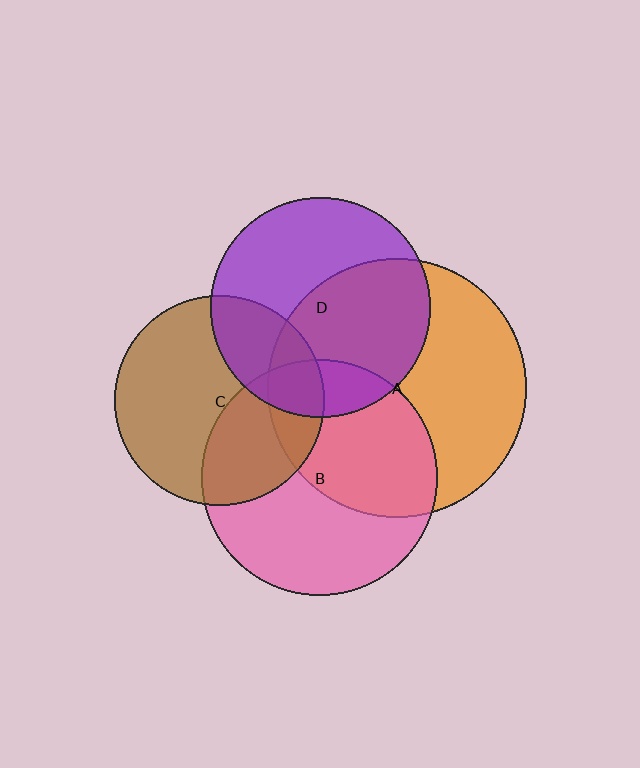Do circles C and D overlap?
Yes.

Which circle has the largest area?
Circle A (orange).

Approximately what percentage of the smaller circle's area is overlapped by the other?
Approximately 25%.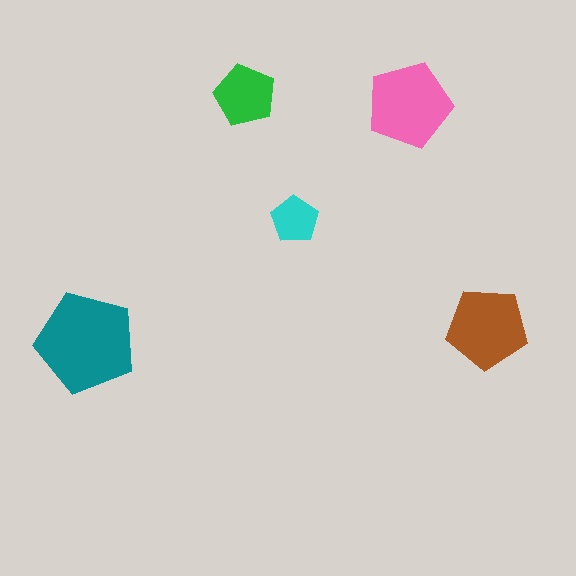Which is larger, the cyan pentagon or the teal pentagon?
The teal one.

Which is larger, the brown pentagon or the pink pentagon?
The pink one.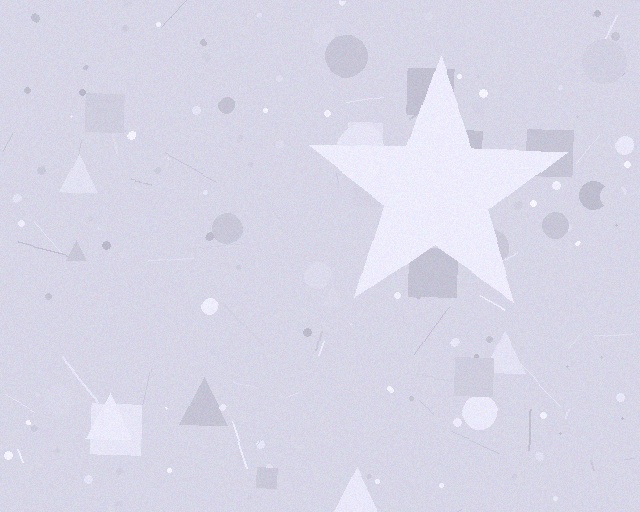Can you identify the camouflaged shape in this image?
The camouflaged shape is a star.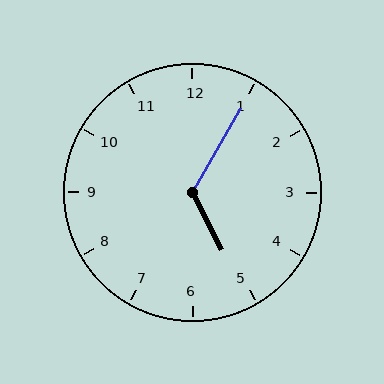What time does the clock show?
5:05.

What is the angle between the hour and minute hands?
Approximately 122 degrees.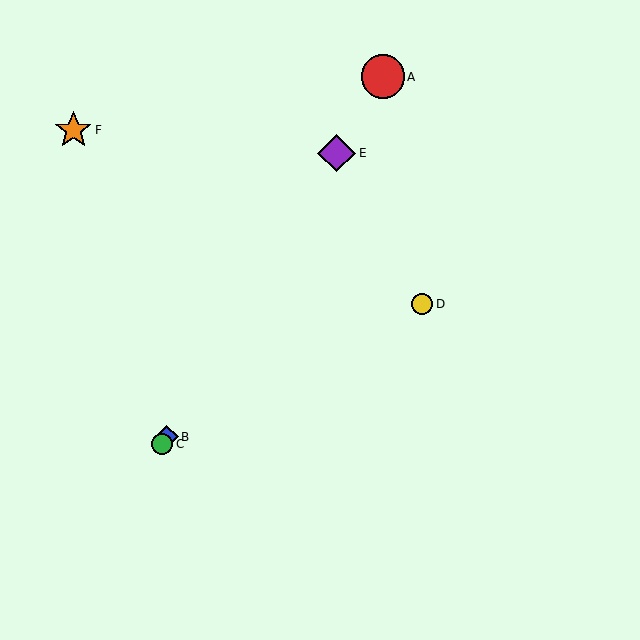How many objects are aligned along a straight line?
4 objects (A, B, C, E) are aligned along a straight line.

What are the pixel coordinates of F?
Object F is at (73, 130).